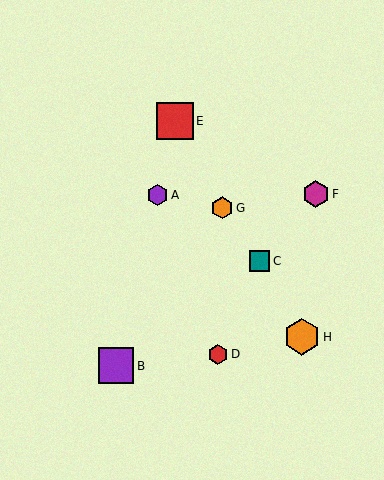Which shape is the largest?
The red square (labeled E) is the largest.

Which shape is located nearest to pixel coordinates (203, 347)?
The red hexagon (labeled D) at (218, 354) is nearest to that location.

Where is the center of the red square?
The center of the red square is at (175, 121).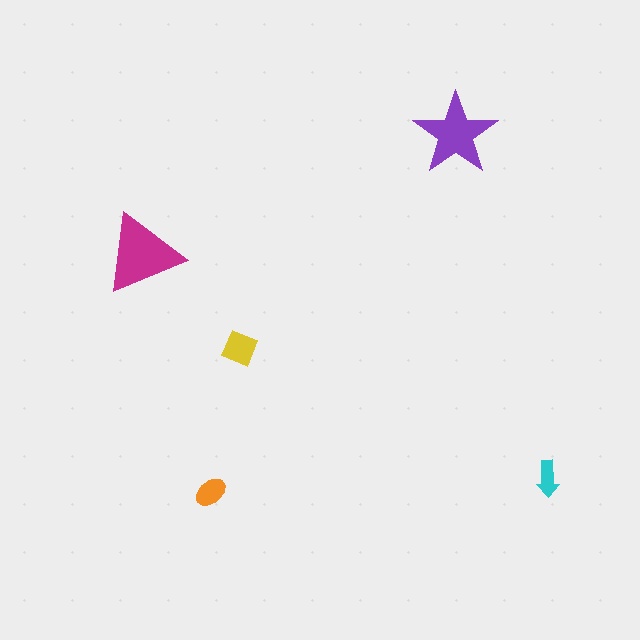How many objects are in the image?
There are 5 objects in the image.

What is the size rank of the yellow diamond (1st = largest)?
3rd.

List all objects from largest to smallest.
The magenta triangle, the purple star, the yellow diamond, the orange ellipse, the cyan arrow.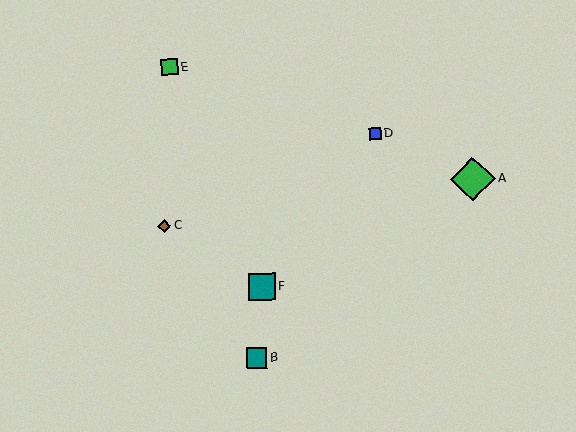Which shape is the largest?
The green diamond (labeled A) is the largest.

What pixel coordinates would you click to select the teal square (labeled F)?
Click at (262, 287) to select the teal square F.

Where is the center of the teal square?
The center of the teal square is at (257, 358).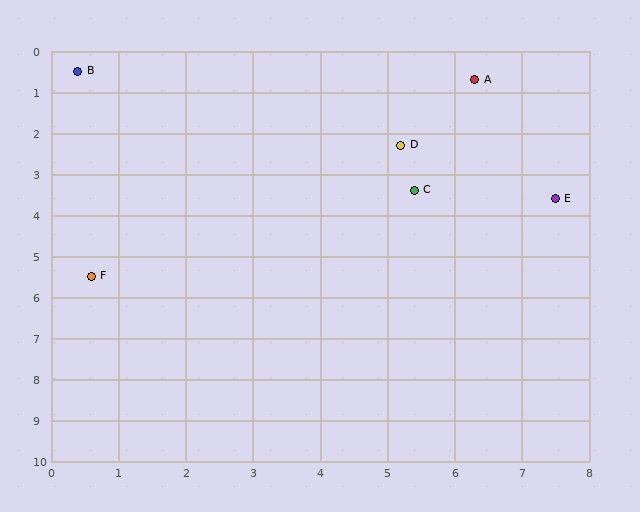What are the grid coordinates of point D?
Point D is at approximately (5.2, 2.3).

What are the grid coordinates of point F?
Point F is at approximately (0.6, 5.5).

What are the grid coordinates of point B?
Point B is at approximately (0.4, 0.5).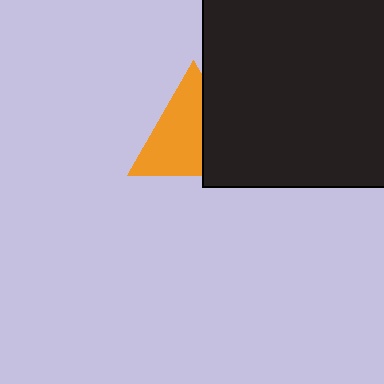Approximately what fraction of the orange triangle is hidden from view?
Roughly 39% of the orange triangle is hidden behind the black square.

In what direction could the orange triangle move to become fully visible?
The orange triangle could move left. That would shift it out from behind the black square entirely.